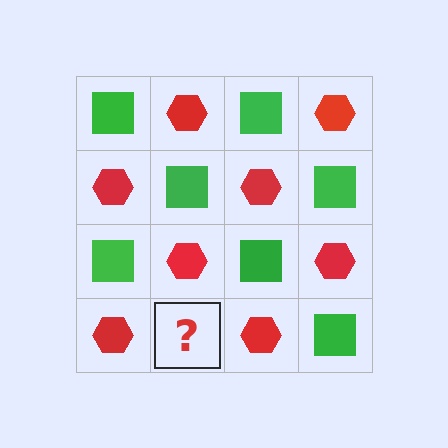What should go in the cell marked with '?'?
The missing cell should contain a green square.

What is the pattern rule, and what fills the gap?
The rule is that it alternates green square and red hexagon in a checkerboard pattern. The gap should be filled with a green square.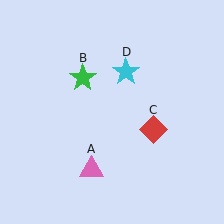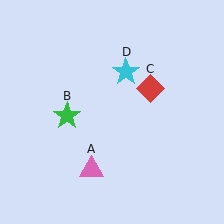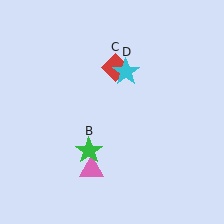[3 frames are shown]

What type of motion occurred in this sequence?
The green star (object B), red diamond (object C) rotated counterclockwise around the center of the scene.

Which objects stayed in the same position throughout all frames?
Pink triangle (object A) and cyan star (object D) remained stationary.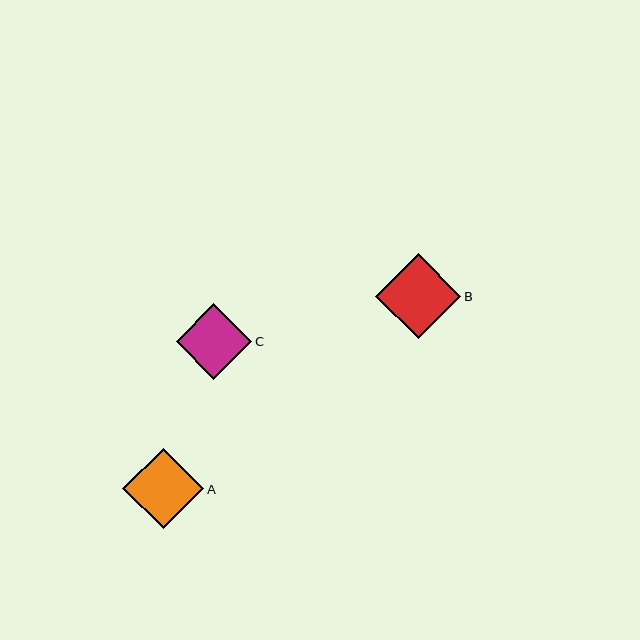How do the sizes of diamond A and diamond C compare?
Diamond A and diamond C are approximately the same size.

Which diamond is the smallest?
Diamond C is the smallest with a size of approximately 75 pixels.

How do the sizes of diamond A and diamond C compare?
Diamond A and diamond C are approximately the same size.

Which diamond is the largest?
Diamond B is the largest with a size of approximately 85 pixels.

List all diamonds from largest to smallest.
From largest to smallest: B, A, C.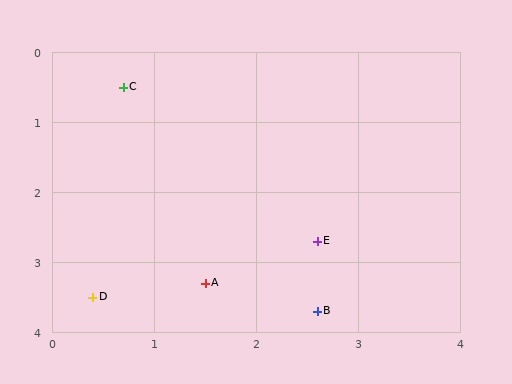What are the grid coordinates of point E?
Point E is at approximately (2.6, 2.7).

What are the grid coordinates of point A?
Point A is at approximately (1.5, 3.3).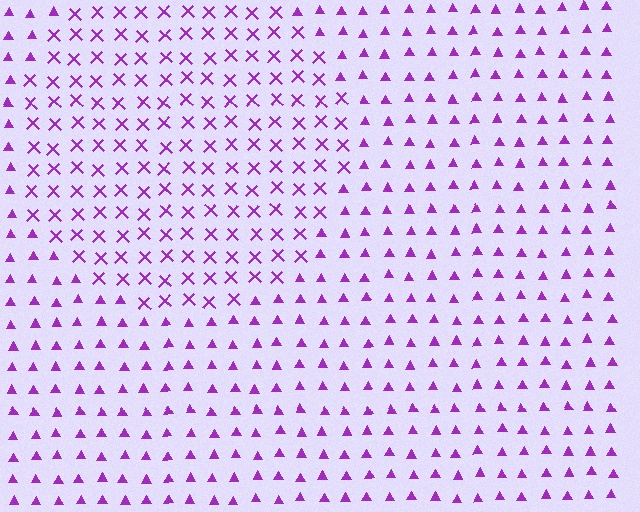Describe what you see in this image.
The image is filled with small purple elements arranged in a uniform grid. A circle-shaped region contains X marks, while the surrounding area contains triangles. The boundary is defined purely by the change in element shape.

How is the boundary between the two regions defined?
The boundary is defined by a change in element shape: X marks inside vs. triangles outside. All elements share the same color and spacing.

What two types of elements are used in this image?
The image uses X marks inside the circle region and triangles outside it.